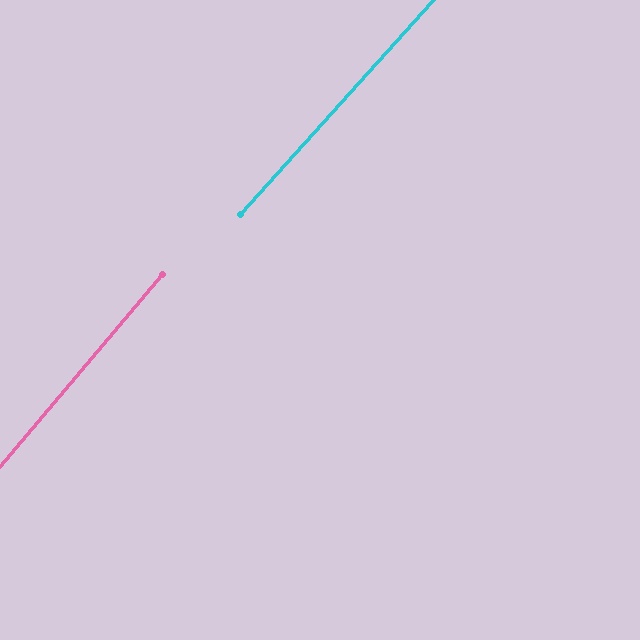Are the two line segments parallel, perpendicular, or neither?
Parallel — their directions differ by only 1.6°.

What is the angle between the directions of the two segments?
Approximately 2 degrees.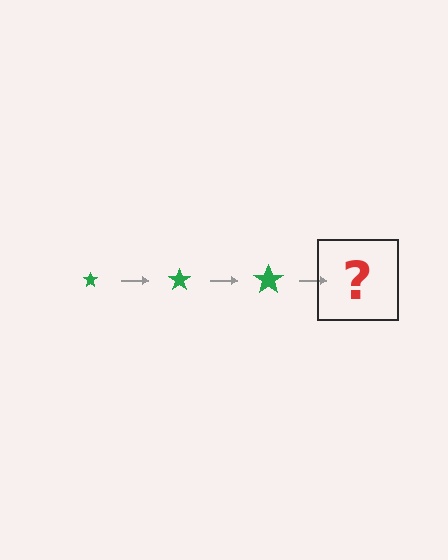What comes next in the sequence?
The next element should be a green star, larger than the previous one.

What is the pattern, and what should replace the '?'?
The pattern is that the star gets progressively larger each step. The '?' should be a green star, larger than the previous one.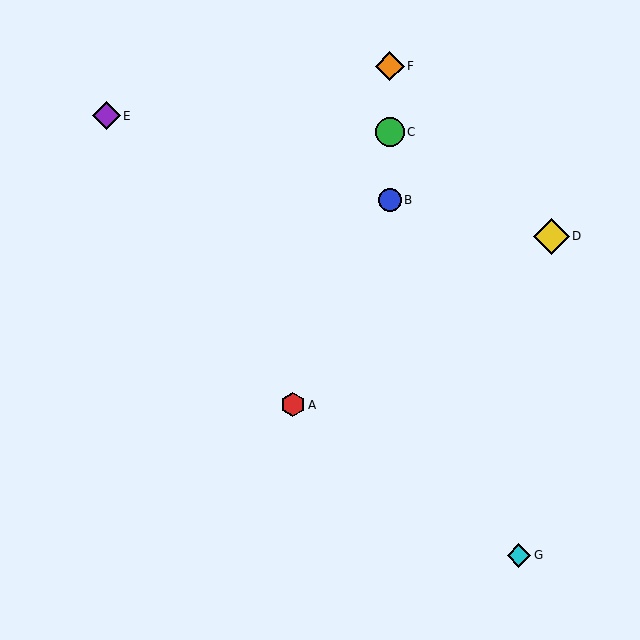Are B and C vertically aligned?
Yes, both are at x≈390.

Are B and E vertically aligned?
No, B is at x≈390 and E is at x≈106.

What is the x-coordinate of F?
Object F is at x≈390.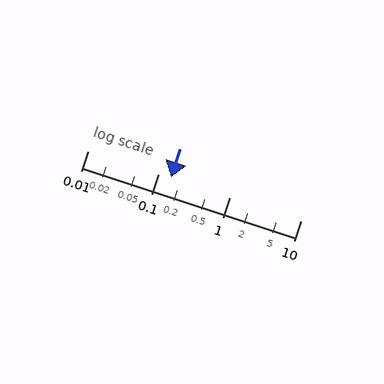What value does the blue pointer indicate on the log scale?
The pointer indicates approximately 0.15.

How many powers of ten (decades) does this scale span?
The scale spans 3 decades, from 0.01 to 10.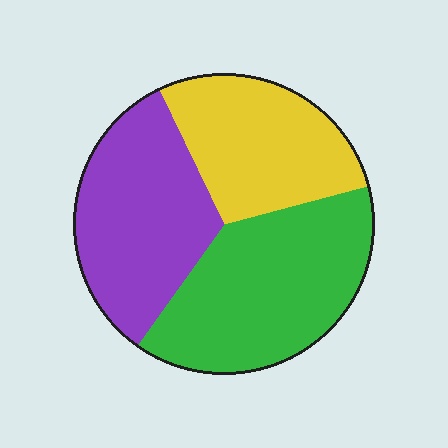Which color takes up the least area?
Yellow, at roughly 30%.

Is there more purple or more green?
Green.